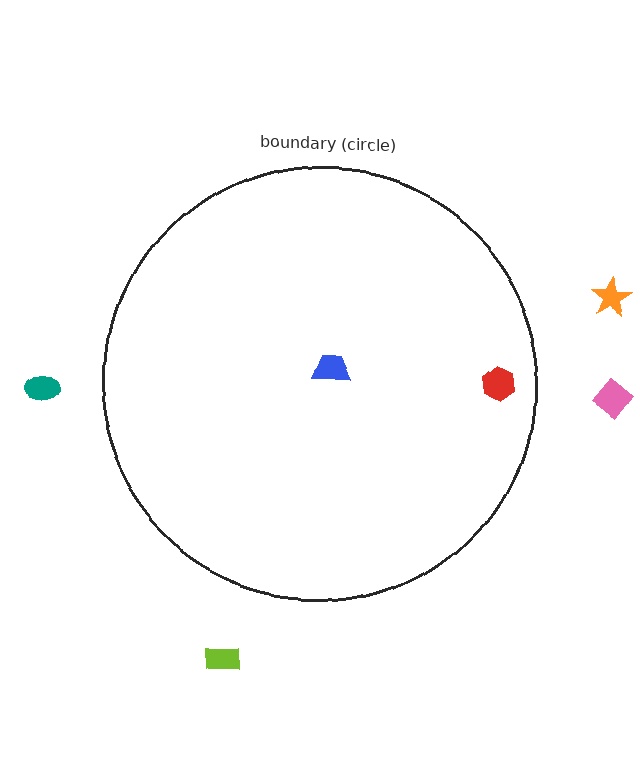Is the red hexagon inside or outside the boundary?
Inside.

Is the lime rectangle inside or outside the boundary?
Outside.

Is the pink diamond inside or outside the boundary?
Outside.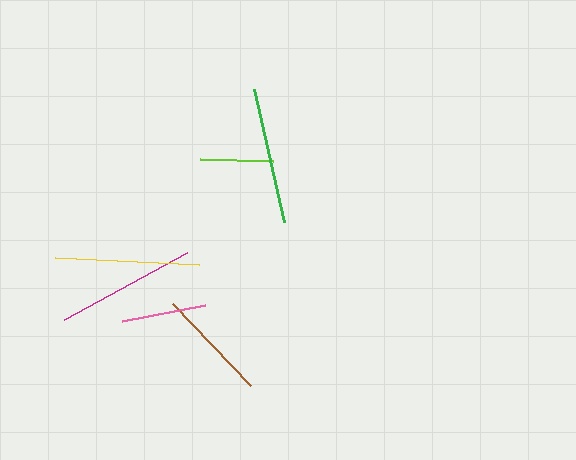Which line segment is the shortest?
The lime line is the shortest at approximately 73 pixels.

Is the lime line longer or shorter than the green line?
The green line is longer than the lime line.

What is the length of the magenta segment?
The magenta segment is approximately 140 pixels long.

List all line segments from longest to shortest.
From longest to shortest: yellow, magenta, green, brown, pink, lime.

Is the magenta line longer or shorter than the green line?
The magenta line is longer than the green line.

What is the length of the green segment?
The green segment is approximately 136 pixels long.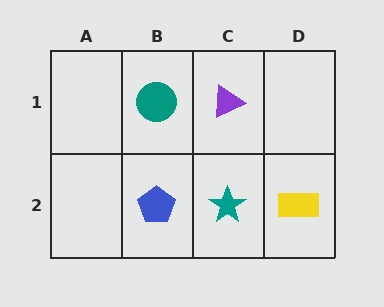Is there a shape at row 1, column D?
No, that cell is empty.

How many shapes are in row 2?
3 shapes.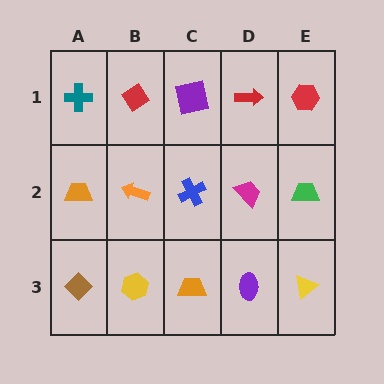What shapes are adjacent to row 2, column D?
A red arrow (row 1, column D), a purple ellipse (row 3, column D), a blue cross (row 2, column C), a green trapezoid (row 2, column E).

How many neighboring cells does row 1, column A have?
2.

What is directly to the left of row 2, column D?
A blue cross.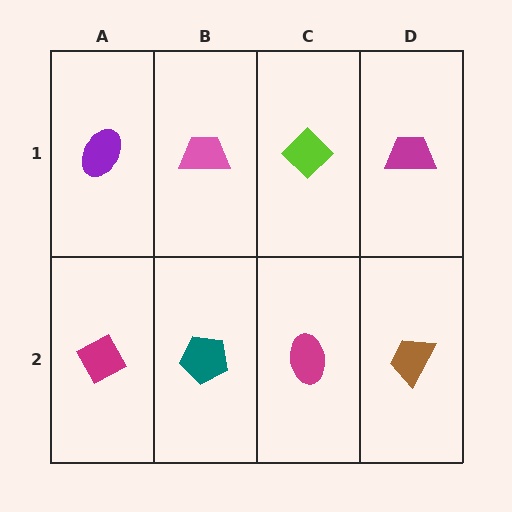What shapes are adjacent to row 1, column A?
A magenta diamond (row 2, column A), a pink trapezoid (row 1, column B).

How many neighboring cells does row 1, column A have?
2.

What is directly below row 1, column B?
A teal pentagon.